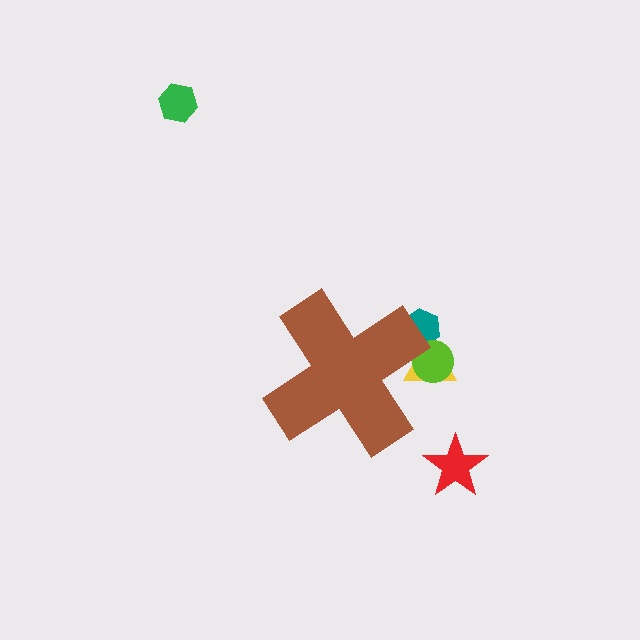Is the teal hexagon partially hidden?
Yes, the teal hexagon is partially hidden behind the brown cross.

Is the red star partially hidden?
No, the red star is fully visible.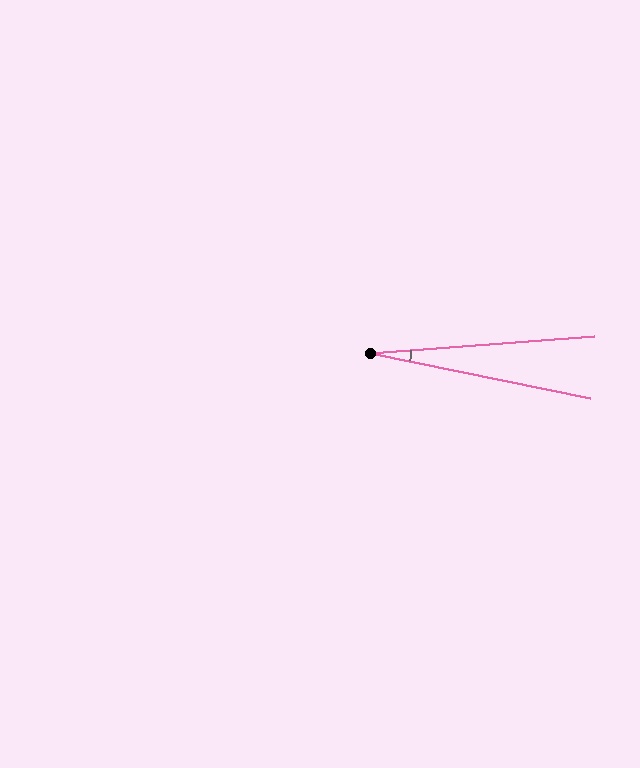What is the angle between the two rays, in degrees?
Approximately 16 degrees.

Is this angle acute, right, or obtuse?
It is acute.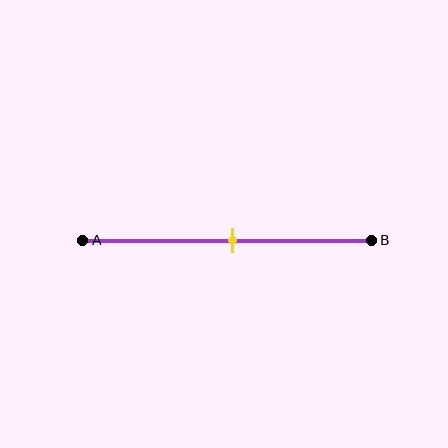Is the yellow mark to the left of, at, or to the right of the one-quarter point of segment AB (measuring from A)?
The yellow mark is to the right of the one-quarter point of segment AB.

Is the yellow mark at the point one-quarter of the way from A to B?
No, the mark is at about 50% from A, not at the 25% one-quarter point.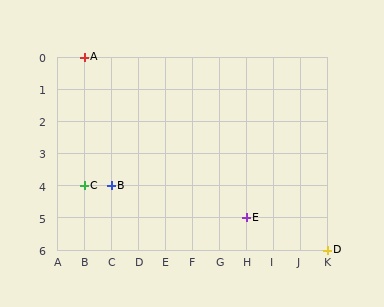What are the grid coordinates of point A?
Point A is at grid coordinates (B, 0).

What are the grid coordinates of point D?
Point D is at grid coordinates (K, 6).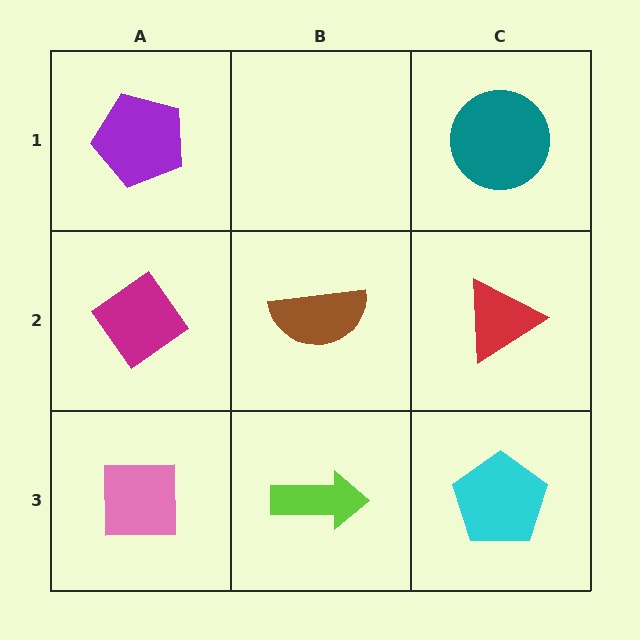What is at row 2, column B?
A brown semicircle.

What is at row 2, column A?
A magenta diamond.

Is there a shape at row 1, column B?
No, that cell is empty.